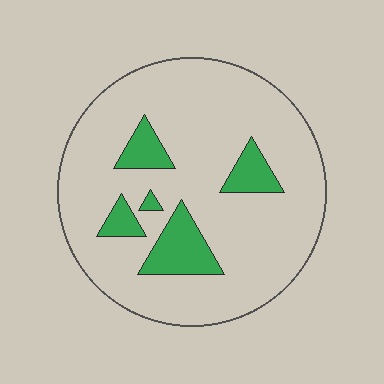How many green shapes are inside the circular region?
5.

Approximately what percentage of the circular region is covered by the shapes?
Approximately 15%.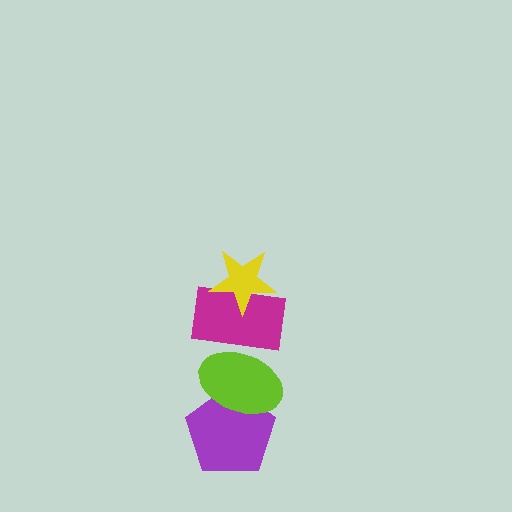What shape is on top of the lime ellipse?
The magenta rectangle is on top of the lime ellipse.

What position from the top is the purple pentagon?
The purple pentagon is 4th from the top.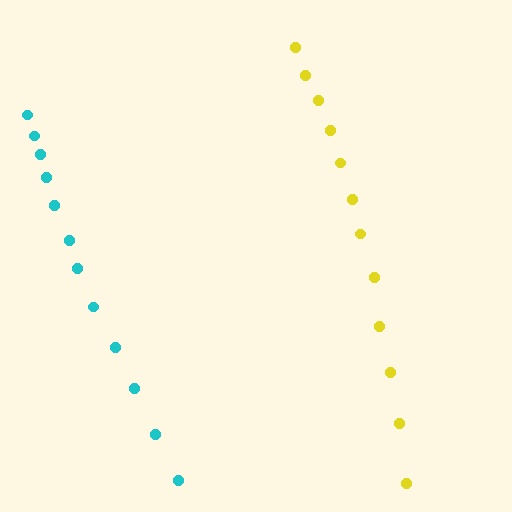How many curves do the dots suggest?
There are 2 distinct paths.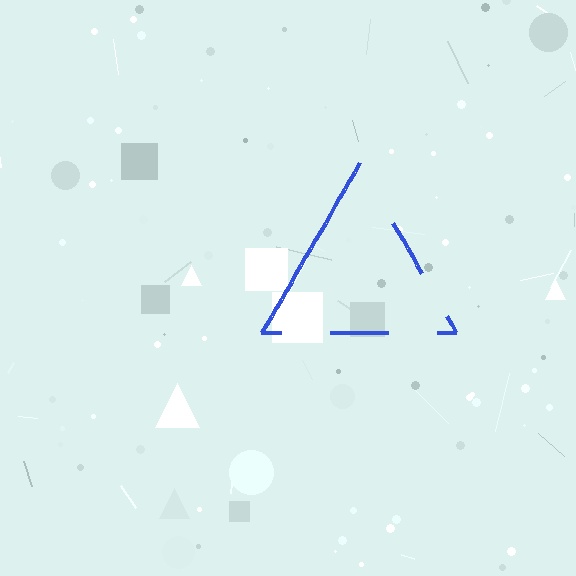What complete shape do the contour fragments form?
The contour fragments form a triangle.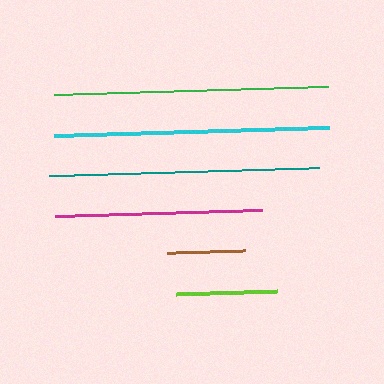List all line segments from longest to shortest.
From longest to shortest: cyan, green, teal, magenta, lime, brown.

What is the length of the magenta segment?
The magenta segment is approximately 207 pixels long.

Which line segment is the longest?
The cyan line is the longest at approximately 275 pixels.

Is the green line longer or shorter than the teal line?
The green line is longer than the teal line.